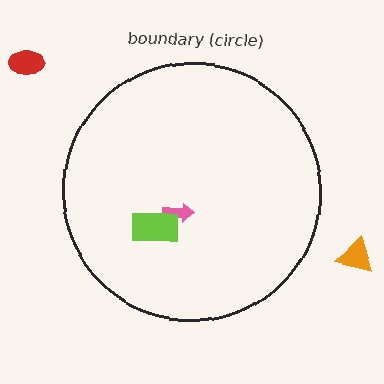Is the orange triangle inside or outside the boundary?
Outside.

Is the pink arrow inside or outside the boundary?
Inside.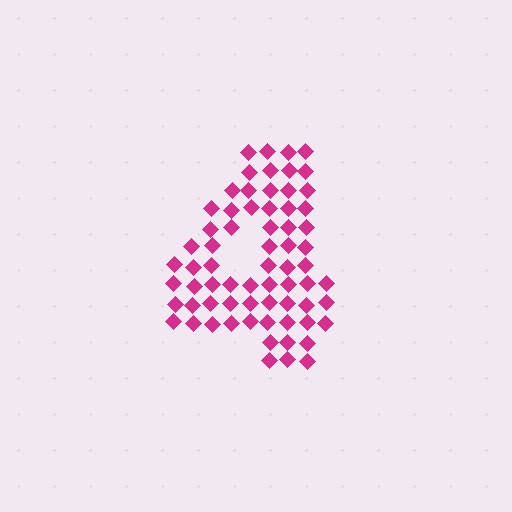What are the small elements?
The small elements are diamonds.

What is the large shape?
The large shape is the digit 4.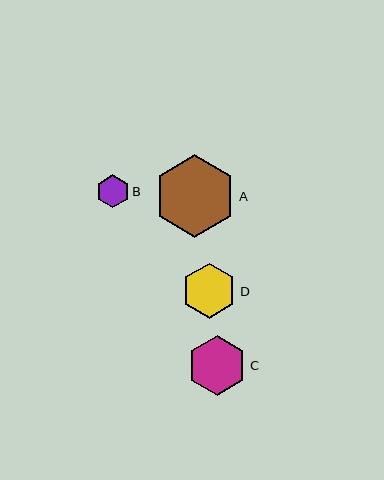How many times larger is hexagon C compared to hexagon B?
Hexagon C is approximately 1.8 times the size of hexagon B.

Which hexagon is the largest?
Hexagon A is the largest with a size of approximately 82 pixels.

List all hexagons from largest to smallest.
From largest to smallest: A, C, D, B.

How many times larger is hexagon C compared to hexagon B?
Hexagon C is approximately 1.8 times the size of hexagon B.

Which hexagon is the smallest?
Hexagon B is the smallest with a size of approximately 33 pixels.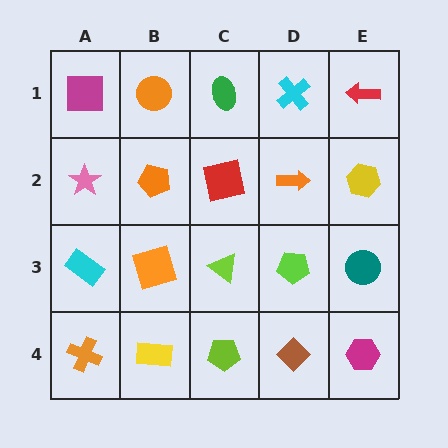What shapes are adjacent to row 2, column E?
A red arrow (row 1, column E), a teal circle (row 3, column E), an orange arrow (row 2, column D).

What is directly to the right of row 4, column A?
A yellow rectangle.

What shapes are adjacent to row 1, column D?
An orange arrow (row 2, column D), a green ellipse (row 1, column C), a red arrow (row 1, column E).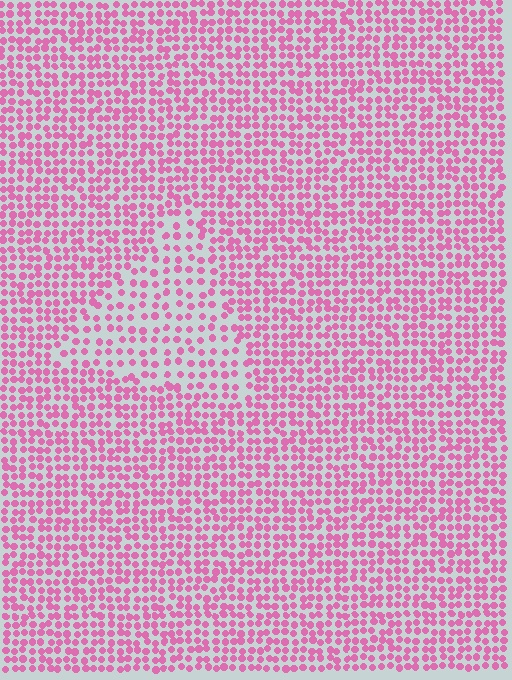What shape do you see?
I see a triangle.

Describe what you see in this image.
The image contains small pink elements arranged at two different densities. A triangle-shaped region is visible where the elements are less densely packed than the surrounding area.